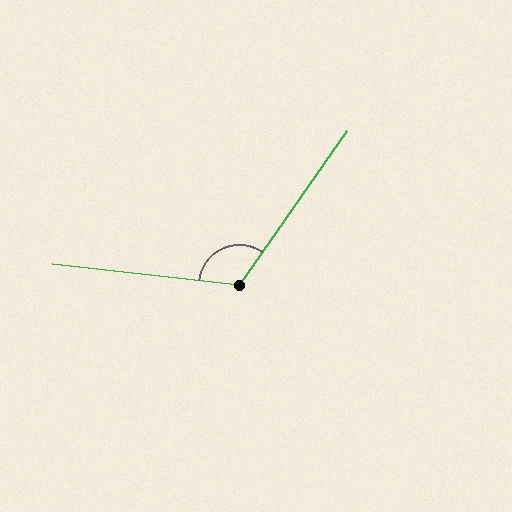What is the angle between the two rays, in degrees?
Approximately 119 degrees.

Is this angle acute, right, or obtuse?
It is obtuse.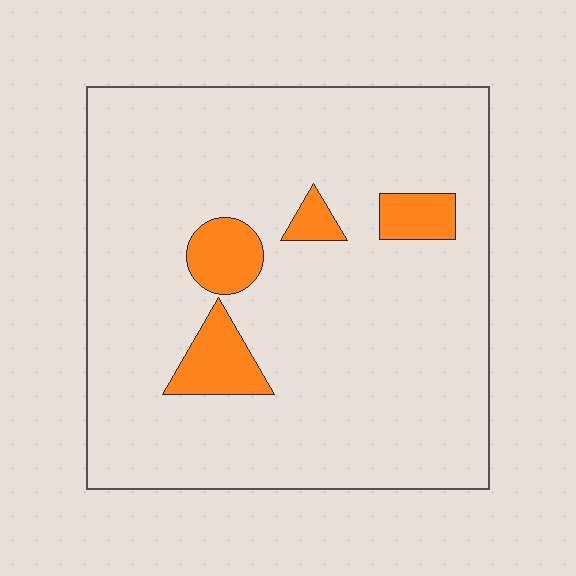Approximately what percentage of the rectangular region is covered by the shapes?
Approximately 10%.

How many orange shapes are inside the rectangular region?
4.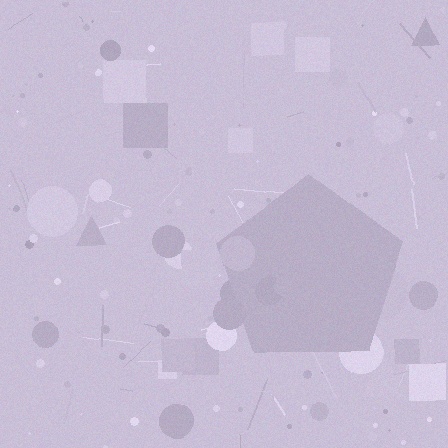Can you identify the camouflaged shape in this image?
The camouflaged shape is a pentagon.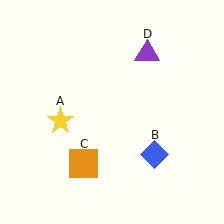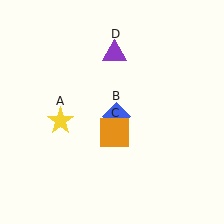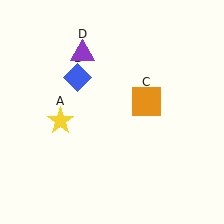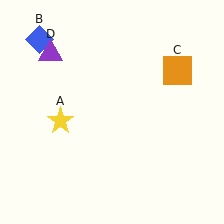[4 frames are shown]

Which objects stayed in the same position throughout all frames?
Yellow star (object A) remained stationary.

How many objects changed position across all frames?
3 objects changed position: blue diamond (object B), orange square (object C), purple triangle (object D).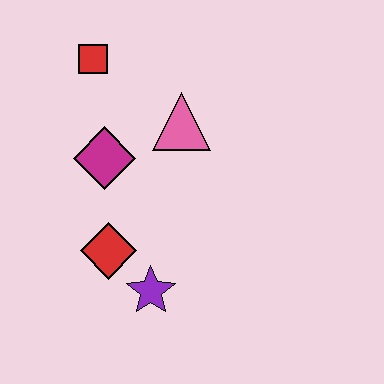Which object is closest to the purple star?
The red diamond is closest to the purple star.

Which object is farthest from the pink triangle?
The purple star is farthest from the pink triangle.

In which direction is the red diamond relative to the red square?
The red diamond is below the red square.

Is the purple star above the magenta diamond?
No